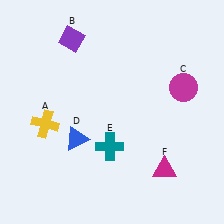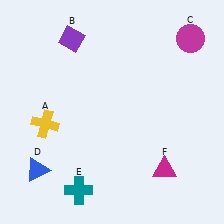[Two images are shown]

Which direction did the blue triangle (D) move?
The blue triangle (D) moved left.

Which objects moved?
The objects that moved are: the magenta circle (C), the blue triangle (D), the teal cross (E).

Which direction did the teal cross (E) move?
The teal cross (E) moved down.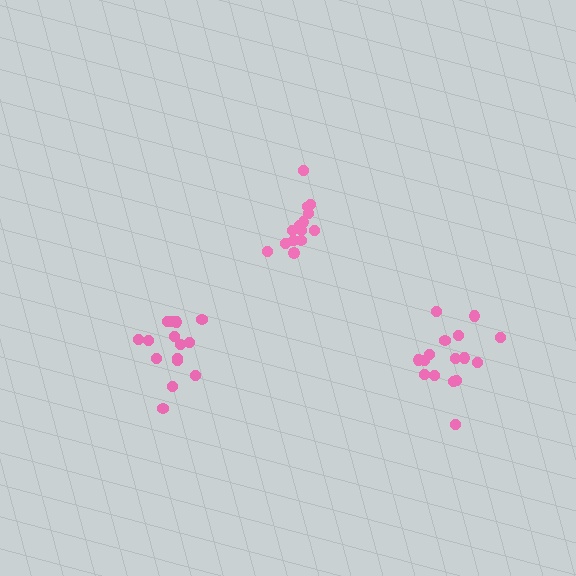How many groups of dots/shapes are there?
There are 3 groups.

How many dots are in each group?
Group 1: 14 dots, Group 2: 15 dots, Group 3: 16 dots (45 total).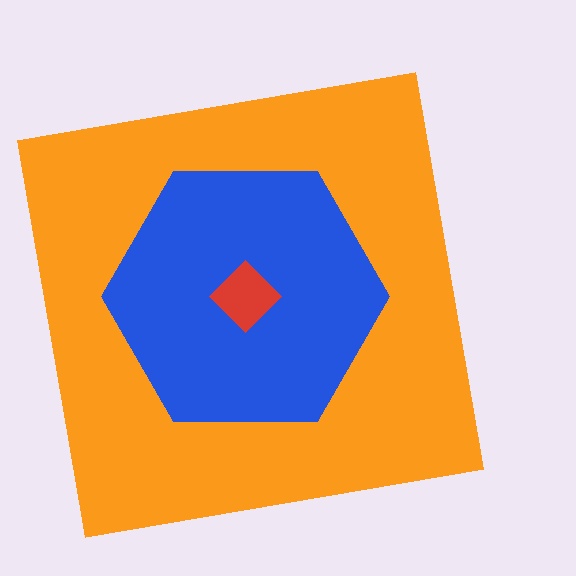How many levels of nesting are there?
3.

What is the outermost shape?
The orange square.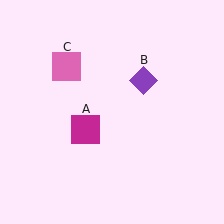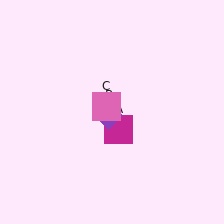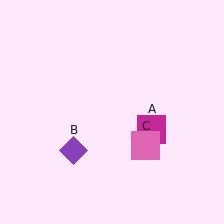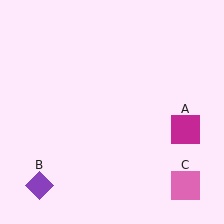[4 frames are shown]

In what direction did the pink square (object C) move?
The pink square (object C) moved down and to the right.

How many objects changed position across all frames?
3 objects changed position: magenta square (object A), purple diamond (object B), pink square (object C).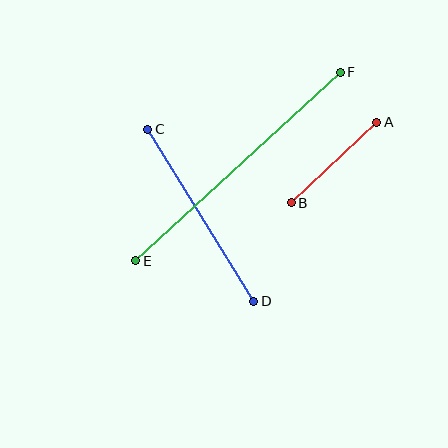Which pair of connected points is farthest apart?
Points E and F are farthest apart.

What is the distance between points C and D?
The distance is approximately 202 pixels.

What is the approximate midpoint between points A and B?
The midpoint is at approximately (334, 162) pixels.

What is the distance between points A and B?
The distance is approximately 118 pixels.